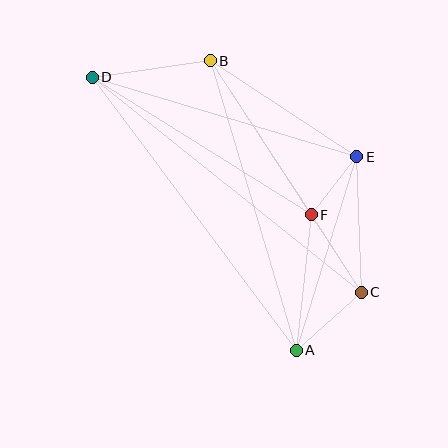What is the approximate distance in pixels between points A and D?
The distance between A and D is approximately 341 pixels.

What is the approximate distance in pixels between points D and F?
The distance between D and F is approximately 259 pixels.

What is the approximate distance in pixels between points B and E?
The distance between B and E is approximately 175 pixels.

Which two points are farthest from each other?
Points C and D are farthest from each other.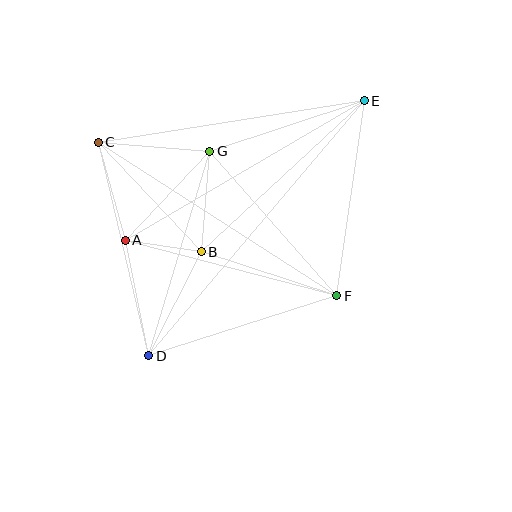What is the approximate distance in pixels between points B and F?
The distance between B and F is approximately 143 pixels.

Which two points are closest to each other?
Points A and B are closest to each other.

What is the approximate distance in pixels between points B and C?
The distance between B and C is approximately 150 pixels.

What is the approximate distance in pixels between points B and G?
The distance between B and G is approximately 101 pixels.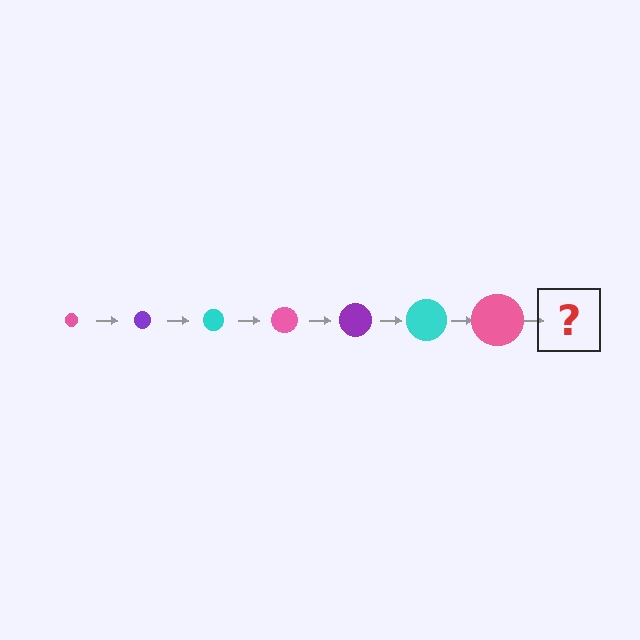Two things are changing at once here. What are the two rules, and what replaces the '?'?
The two rules are that the circle grows larger each step and the color cycles through pink, purple, and cyan. The '?' should be a purple circle, larger than the previous one.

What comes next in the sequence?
The next element should be a purple circle, larger than the previous one.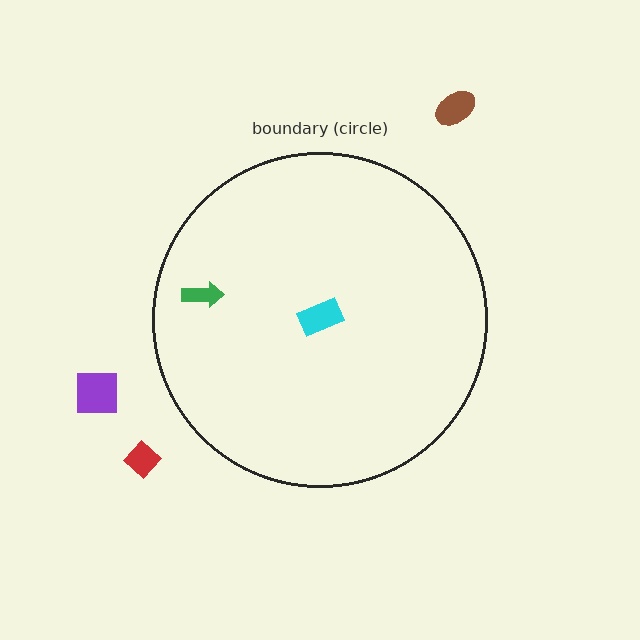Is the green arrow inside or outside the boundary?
Inside.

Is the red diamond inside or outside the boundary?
Outside.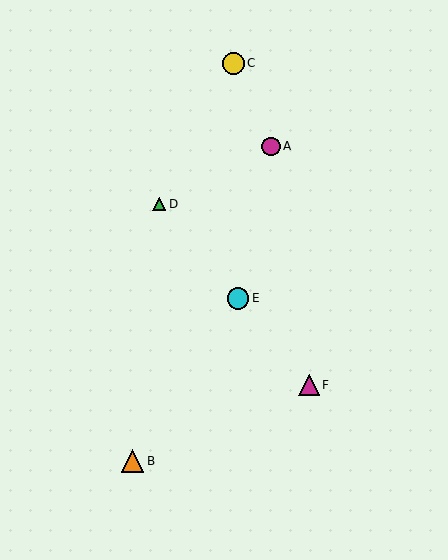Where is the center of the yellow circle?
The center of the yellow circle is at (233, 63).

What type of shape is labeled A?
Shape A is a magenta circle.